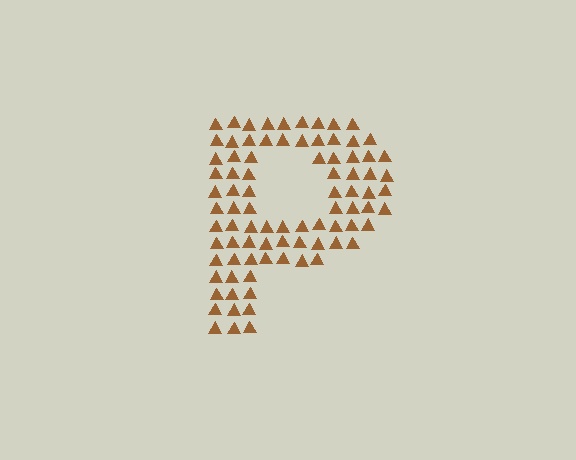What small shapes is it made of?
It is made of small triangles.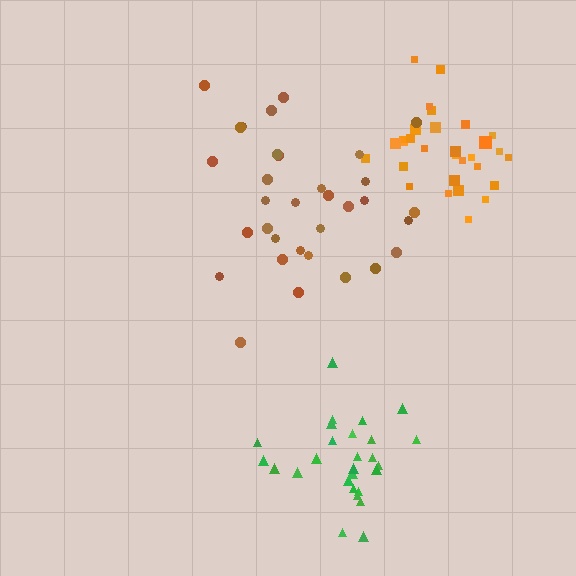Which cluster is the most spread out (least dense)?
Brown.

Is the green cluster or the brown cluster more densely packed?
Green.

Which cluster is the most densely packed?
Orange.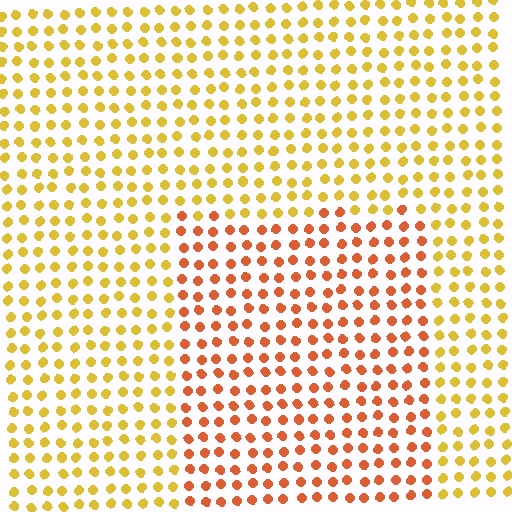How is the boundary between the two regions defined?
The boundary is defined purely by a slight shift in hue (about 35 degrees). Spacing, size, and orientation are identical on both sides.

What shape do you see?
I see a rectangle.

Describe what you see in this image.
The image is filled with small yellow elements in a uniform arrangement. A rectangle-shaped region is visible where the elements are tinted to a slightly different hue, forming a subtle color boundary.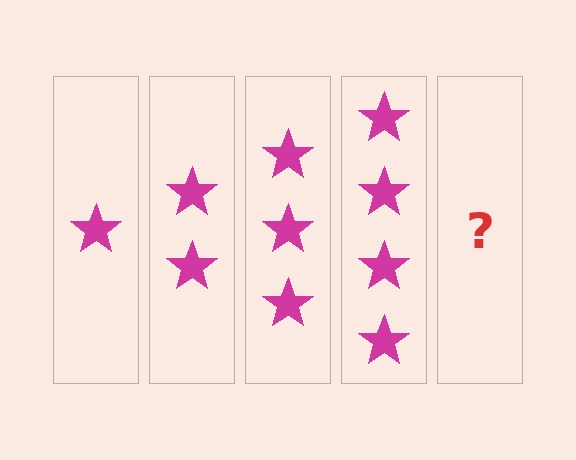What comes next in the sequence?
The next element should be 5 stars.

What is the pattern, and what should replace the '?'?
The pattern is that each step adds one more star. The '?' should be 5 stars.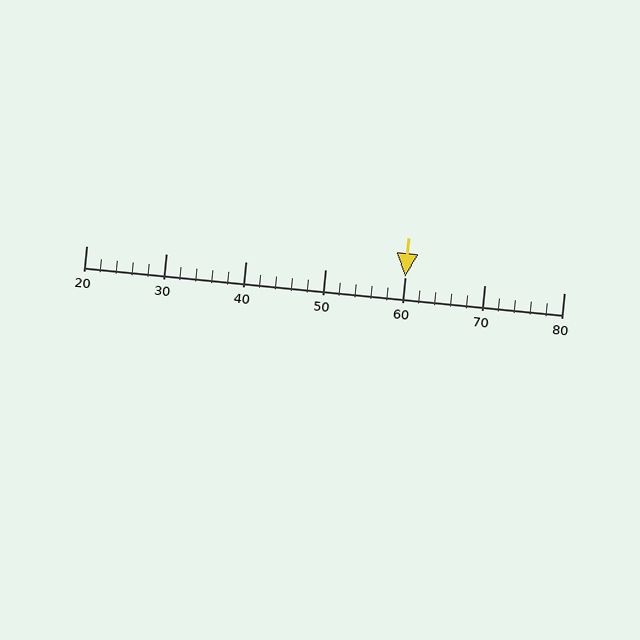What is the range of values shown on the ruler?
The ruler shows values from 20 to 80.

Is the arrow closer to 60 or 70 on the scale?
The arrow is closer to 60.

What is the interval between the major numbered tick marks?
The major tick marks are spaced 10 units apart.